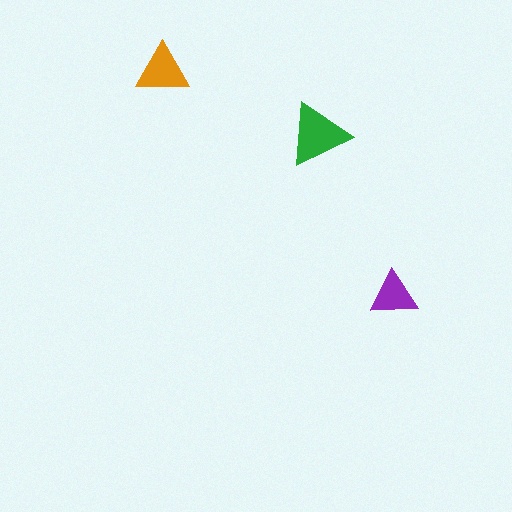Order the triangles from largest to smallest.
the green one, the orange one, the purple one.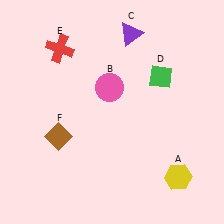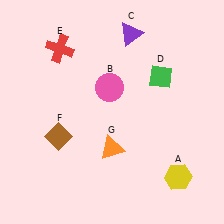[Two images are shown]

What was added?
An orange triangle (G) was added in Image 2.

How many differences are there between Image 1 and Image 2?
There is 1 difference between the two images.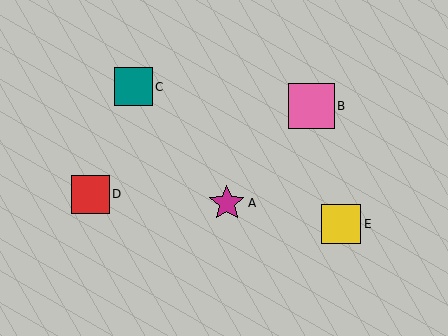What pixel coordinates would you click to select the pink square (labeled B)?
Click at (311, 106) to select the pink square B.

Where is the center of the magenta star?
The center of the magenta star is at (227, 203).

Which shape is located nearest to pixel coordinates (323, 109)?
The pink square (labeled B) at (311, 106) is nearest to that location.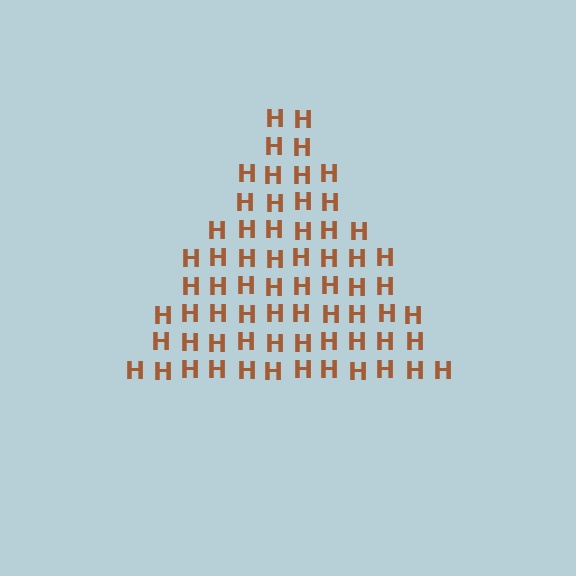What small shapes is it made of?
It is made of small letter H's.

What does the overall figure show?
The overall figure shows a triangle.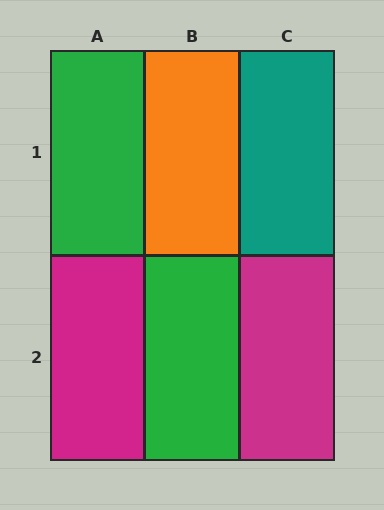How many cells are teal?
1 cell is teal.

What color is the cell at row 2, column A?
Magenta.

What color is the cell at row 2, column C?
Magenta.